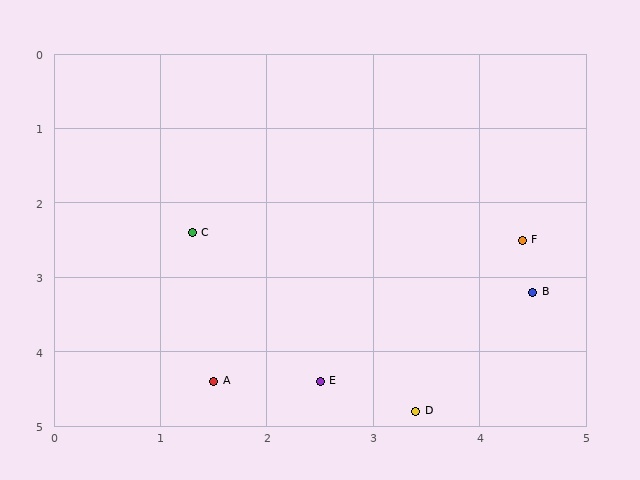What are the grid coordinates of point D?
Point D is at approximately (3.4, 4.8).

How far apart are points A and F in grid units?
Points A and F are about 3.5 grid units apart.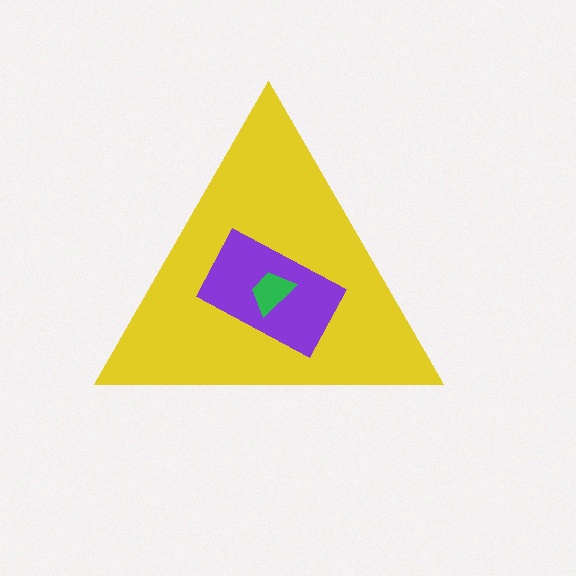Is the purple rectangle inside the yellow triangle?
Yes.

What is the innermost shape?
The green trapezoid.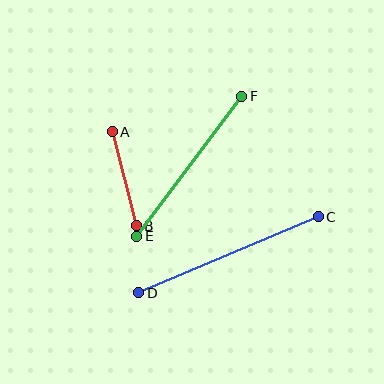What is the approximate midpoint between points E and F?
The midpoint is at approximately (189, 166) pixels.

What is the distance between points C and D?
The distance is approximately 195 pixels.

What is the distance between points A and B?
The distance is approximately 97 pixels.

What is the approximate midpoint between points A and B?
The midpoint is at approximately (124, 179) pixels.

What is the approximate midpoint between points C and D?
The midpoint is at approximately (228, 255) pixels.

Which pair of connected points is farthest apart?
Points C and D are farthest apart.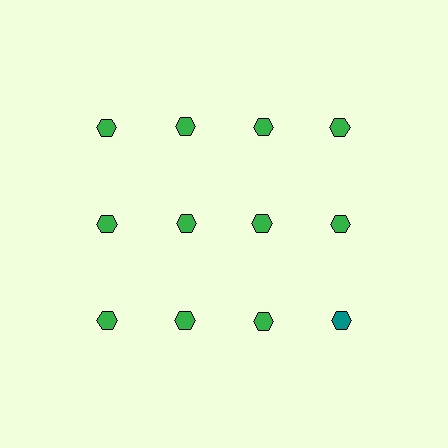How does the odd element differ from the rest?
It has a different color: teal instead of green.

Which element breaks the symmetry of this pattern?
The teal hexagon in the third row, second from right column breaks the symmetry. All other shapes are green hexagons.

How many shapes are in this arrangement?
There are 12 shapes arranged in a grid pattern.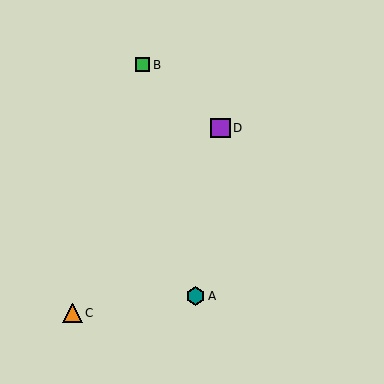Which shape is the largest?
The orange triangle (labeled C) is the largest.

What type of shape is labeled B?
Shape B is a green square.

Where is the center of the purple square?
The center of the purple square is at (221, 128).